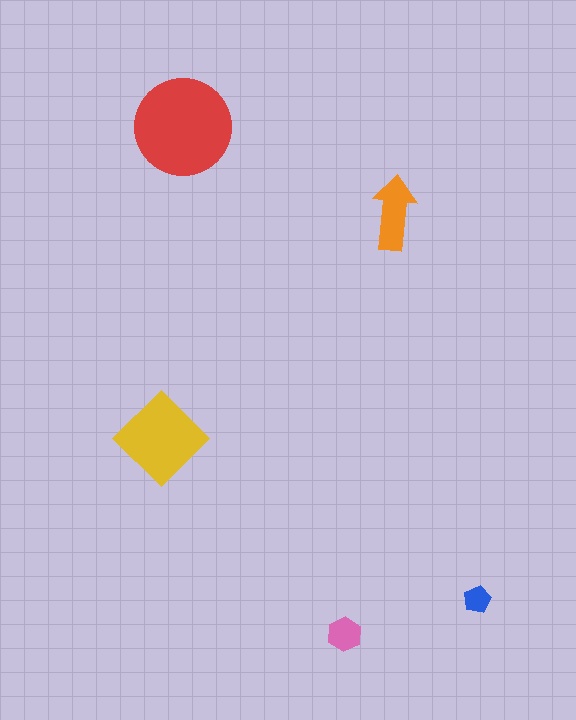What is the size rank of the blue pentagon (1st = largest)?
5th.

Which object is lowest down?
The pink hexagon is bottommost.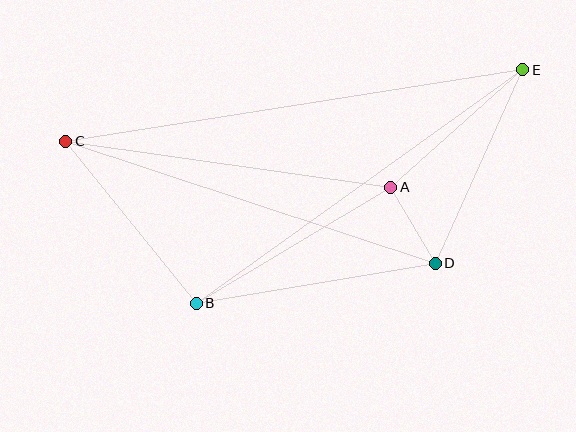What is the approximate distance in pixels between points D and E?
The distance between D and E is approximately 212 pixels.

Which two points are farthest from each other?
Points C and E are farthest from each other.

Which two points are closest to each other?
Points A and D are closest to each other.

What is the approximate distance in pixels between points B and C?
The distance between B and C is approximately 208 pixels.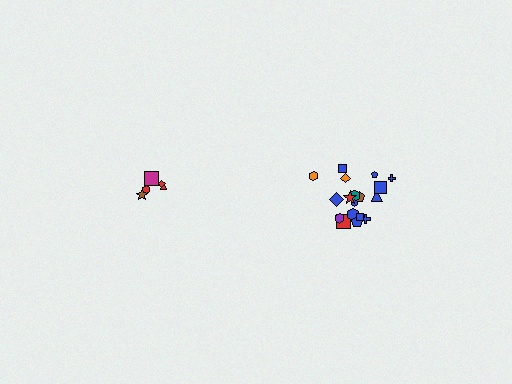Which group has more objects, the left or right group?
The right group.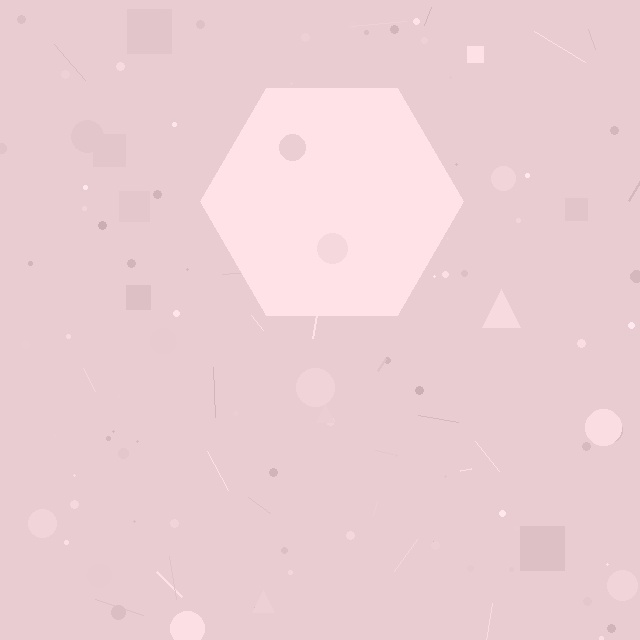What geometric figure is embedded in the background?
A hexagon is embedded in the background.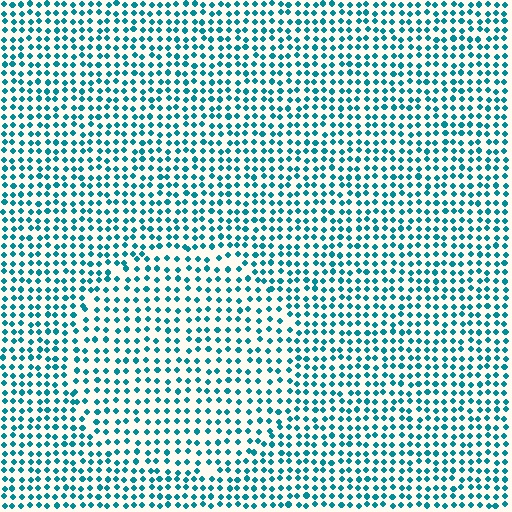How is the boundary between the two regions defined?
The boundary is defined by a change in element density (approximately 1.4x ratio). All elements are the same color, size, and shape.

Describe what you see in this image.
The image contains small teal elements arranged at two different densities. A circle-shaped region is visible where the elements are less densely packed than the surrounding area.